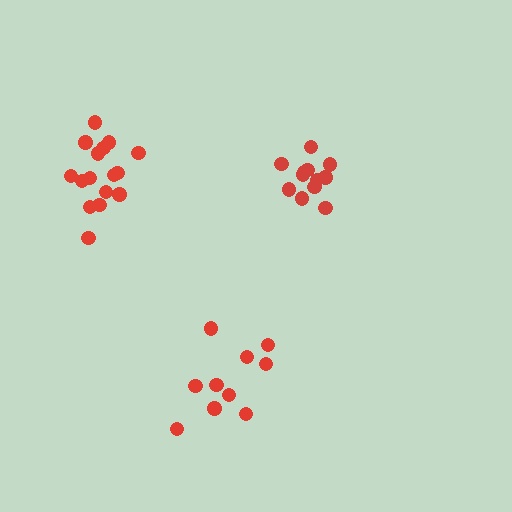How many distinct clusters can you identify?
There are 3 distinct clusters.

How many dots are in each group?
Group 1: 12 dots, Group 2: 10 dots, Group 3: 16 dots (38 total).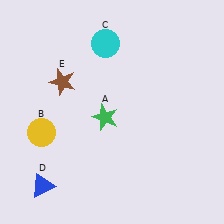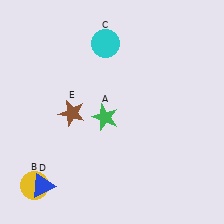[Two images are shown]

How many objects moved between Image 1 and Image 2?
2 objects moved between the two images.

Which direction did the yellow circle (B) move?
The yellow circle (B) moved down.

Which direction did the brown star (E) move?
The brown star (E) moved down.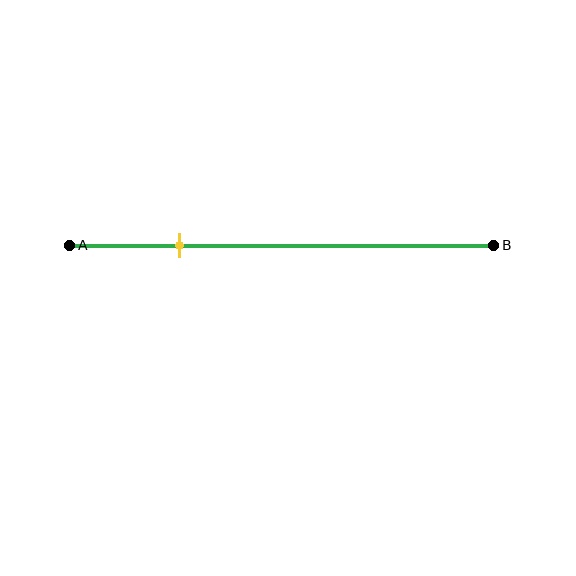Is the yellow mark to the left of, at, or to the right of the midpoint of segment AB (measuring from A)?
The yellow mark is to the left of the midpoint of segment AB.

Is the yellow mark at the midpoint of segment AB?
No, the mark is at about 25% from A, not at the 50% midpoint.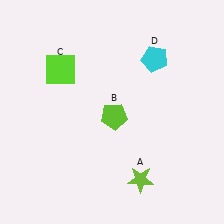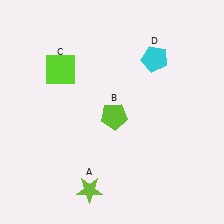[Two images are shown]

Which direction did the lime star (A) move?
The lime star (A) moved left.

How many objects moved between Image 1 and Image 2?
1 object moved between the two images.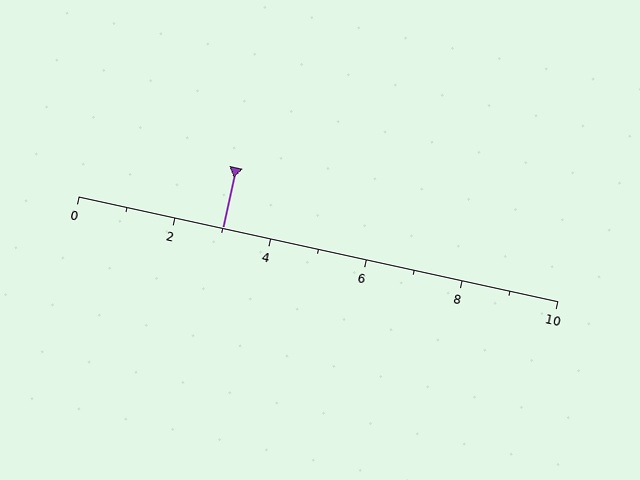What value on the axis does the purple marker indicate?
The marker indicates approximately 3.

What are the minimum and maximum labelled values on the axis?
The axis runs from 0 to 10.